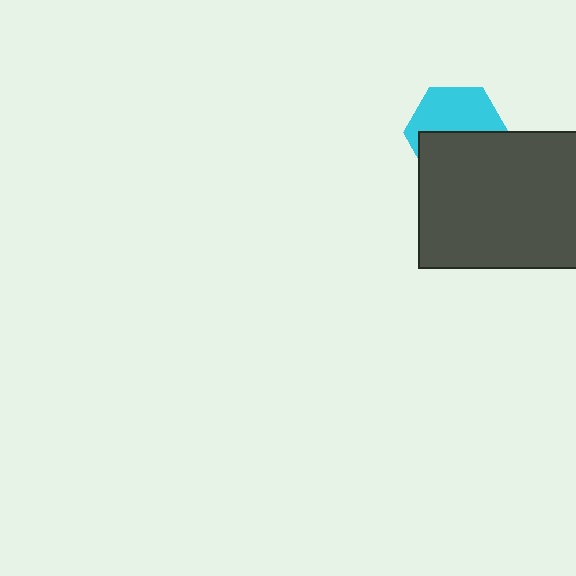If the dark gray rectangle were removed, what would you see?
You would see the complete cyan hexagon.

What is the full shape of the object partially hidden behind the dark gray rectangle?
The partially hidden object is a cyan hexagon.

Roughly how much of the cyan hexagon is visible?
About half of it is visible (roughly 50%).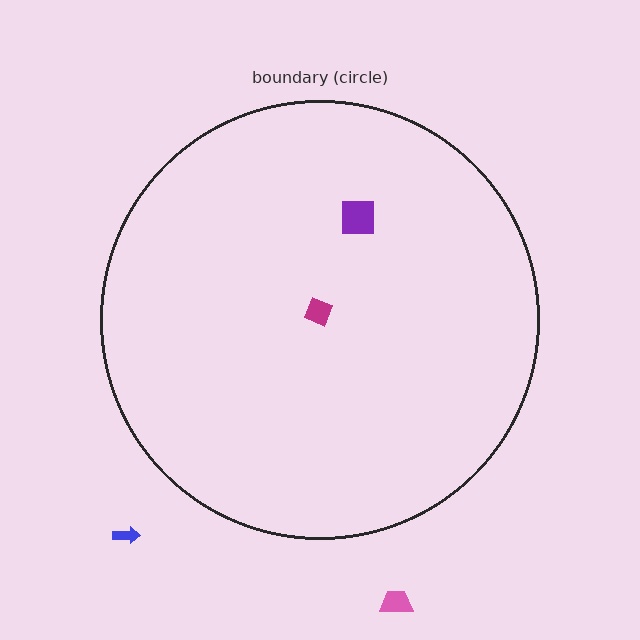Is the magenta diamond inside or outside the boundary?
Inside.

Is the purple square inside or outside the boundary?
Inside.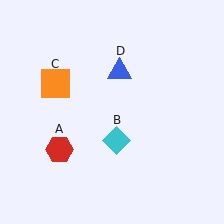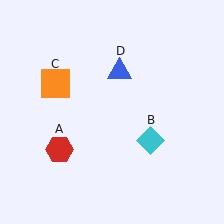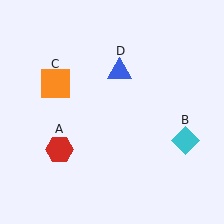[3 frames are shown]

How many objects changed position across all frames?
1 object changed position: cyan diamond (object B).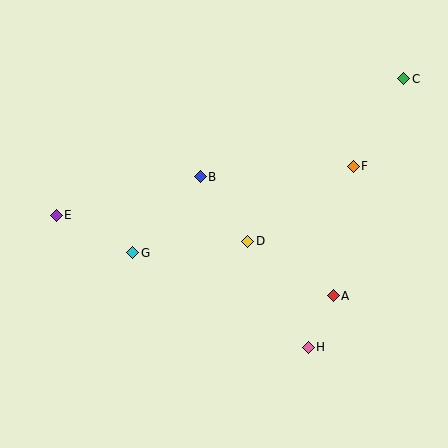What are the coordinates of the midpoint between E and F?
The midpoint between E and F is at (205, 191).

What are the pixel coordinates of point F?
Point F is at (353, 166).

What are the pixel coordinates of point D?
Point D is at (248, 241).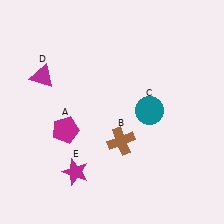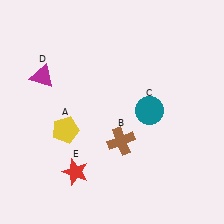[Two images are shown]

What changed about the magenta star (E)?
In Image 1, E is magenta. In Image 2, it changed to red.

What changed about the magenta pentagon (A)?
In Image 1, A is magenta. In Image 2, it changed to yellow.